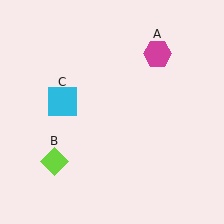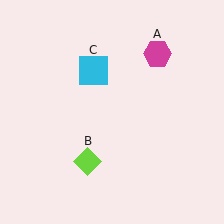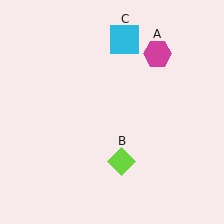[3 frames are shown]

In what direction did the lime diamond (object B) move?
The lime diamond (object B) moved right.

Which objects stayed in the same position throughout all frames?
Magenta hexagon (object A) remained stationary.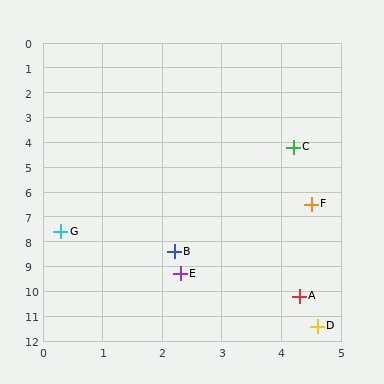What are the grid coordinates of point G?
Point G is at approximately (0.3, 7.6).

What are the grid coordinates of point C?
Point C is at approximately (4.2, 4.2).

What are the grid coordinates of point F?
Point F is at approximately (4.5, 6.5).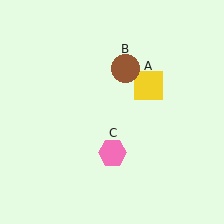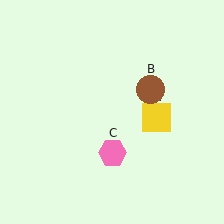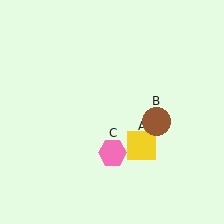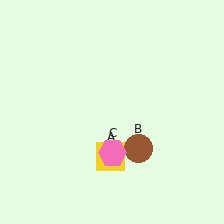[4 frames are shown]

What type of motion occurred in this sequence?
The yellow square (object A), brown circle (object B) rotated clockwise around the center of the scene.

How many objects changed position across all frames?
2 objects changed position: yellow square (object A), brown circle (object B).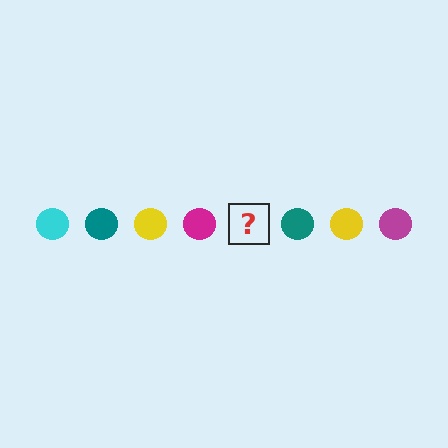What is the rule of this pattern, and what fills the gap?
The rule is that the pattern cycles through cyan, teal, yellow, magenta circles. The gap should be filled with a cyan circle.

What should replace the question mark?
The question mark should be replaced with a cyan circle.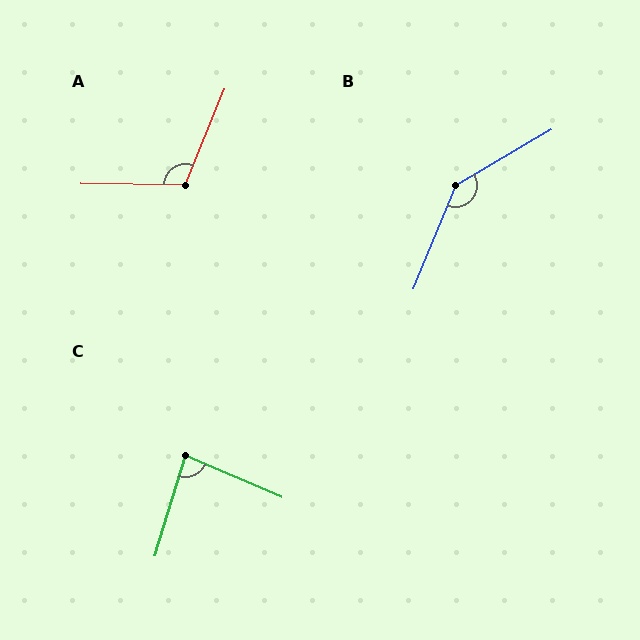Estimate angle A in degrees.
Approximately 112 degrees.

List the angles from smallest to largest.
C (83°), A (112°), B (143°).